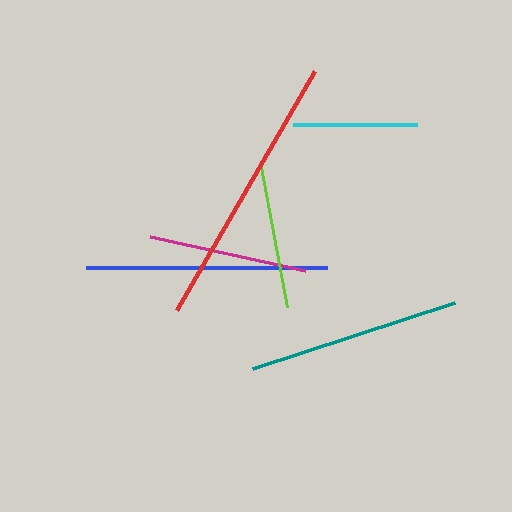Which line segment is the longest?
The red line is the longest at approximately 276 pixels.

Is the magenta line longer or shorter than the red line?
The red line is longer than the magenta line.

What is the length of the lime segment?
The lime segment is approximately 143 pixels long.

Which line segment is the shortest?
The cyan line is the shortest at approximately 124 pixels.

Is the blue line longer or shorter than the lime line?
The blue line is longer than the lime line.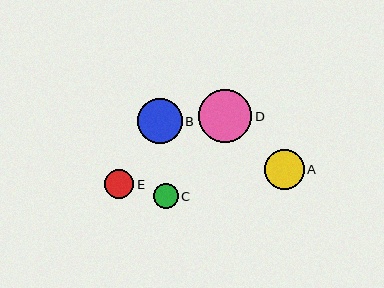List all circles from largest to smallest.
From largest to smallest: D, B, A, E, C.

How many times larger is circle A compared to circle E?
Circle A is approximately 1.4 times the size of circle E.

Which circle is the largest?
Circle D is the largest with a size of approximately 53 pixels.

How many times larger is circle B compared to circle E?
Circle B is approximately 1.5 times the size of circle E.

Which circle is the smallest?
Circle C is the smallest with a size of approximately 25 pixels.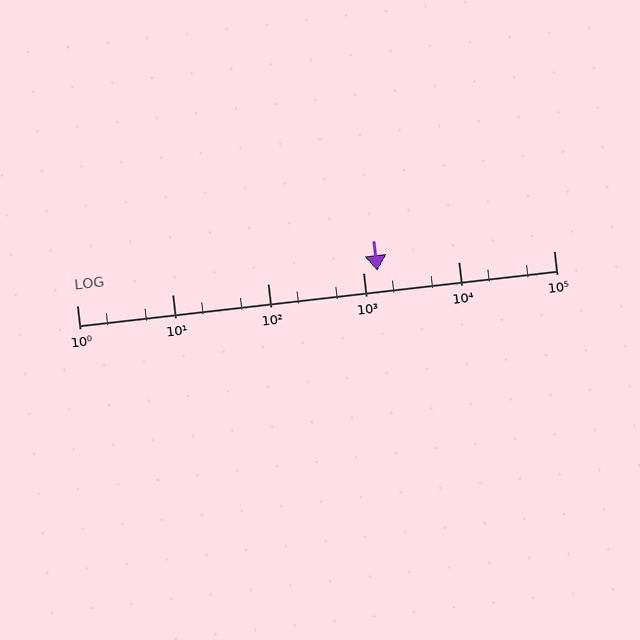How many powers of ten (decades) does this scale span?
The scale spans 5 decades, from 1 to 100000.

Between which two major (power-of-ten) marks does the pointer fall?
The pointer is between 1000 and 10000.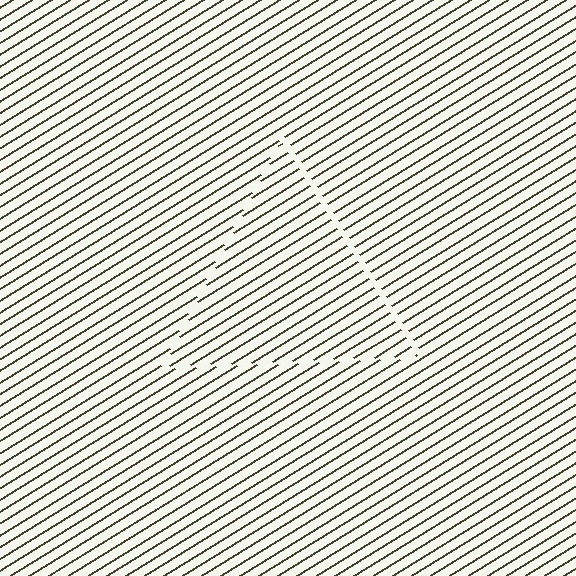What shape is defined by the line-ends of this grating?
An illusory triangle. The interior of the shape contains the same grating, shifted by half a period — the contour is defined by the phase discontinuity where line-ends from the inner and outer gratings abut.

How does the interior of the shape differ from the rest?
The interior of the shape contains the same grating, shifted by half a period — the contour is defined by the phase discontinuity where line-ends from the inner and outer gratings abut.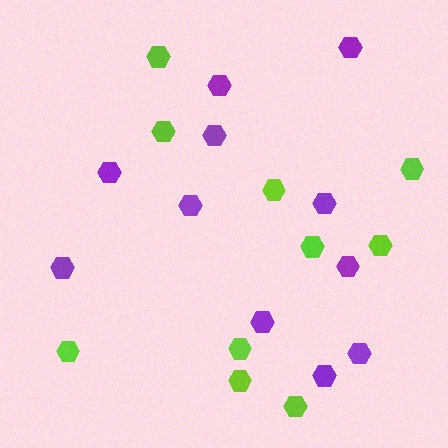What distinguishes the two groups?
There are 2 groups: one group of purple hexagons (11) and one group of lime hexagons (10).